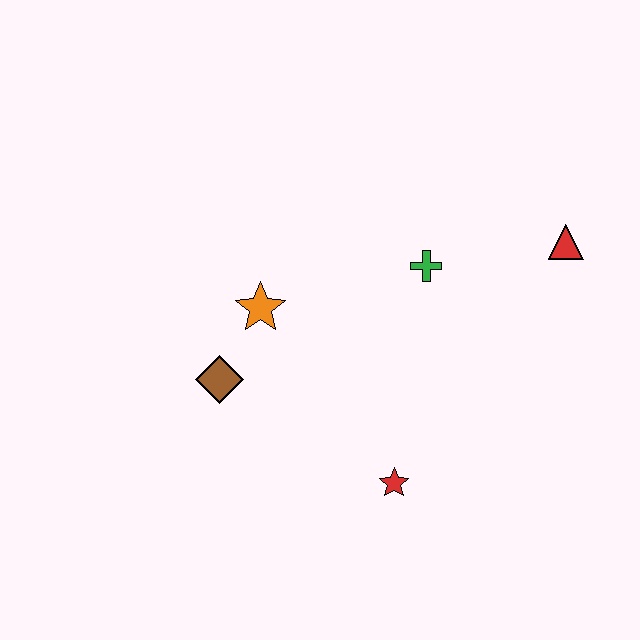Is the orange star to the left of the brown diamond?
No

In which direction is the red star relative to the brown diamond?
The red star is to the right of the brown diamond.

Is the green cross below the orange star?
No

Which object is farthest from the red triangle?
The brown diamond is farthest from the red triangle.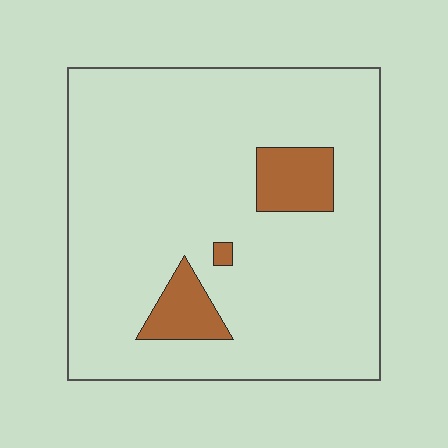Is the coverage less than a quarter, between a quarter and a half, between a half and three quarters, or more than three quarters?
Less than a quarter.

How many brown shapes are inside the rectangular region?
3.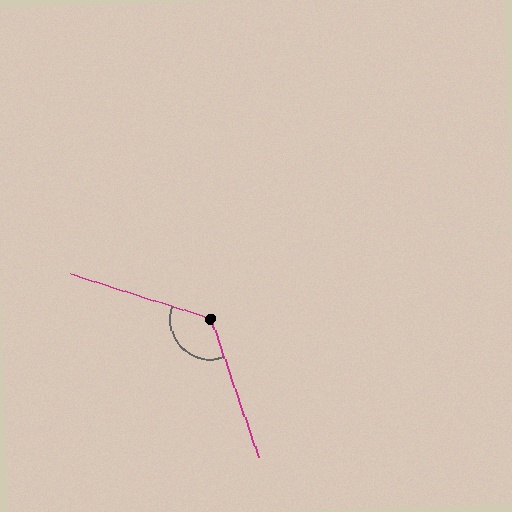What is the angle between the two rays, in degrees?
Approximately 127 degrees.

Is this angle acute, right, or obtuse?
It is obtuse.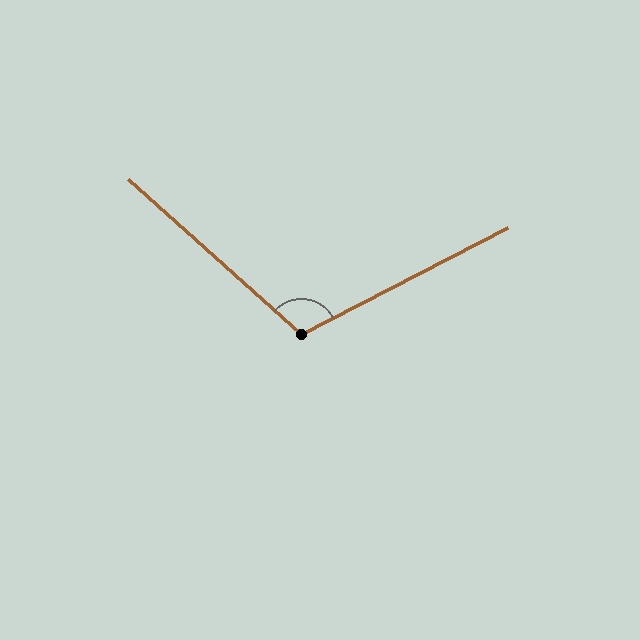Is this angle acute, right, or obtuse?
It is obtuse.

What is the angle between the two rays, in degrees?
Approximately 111 degrees.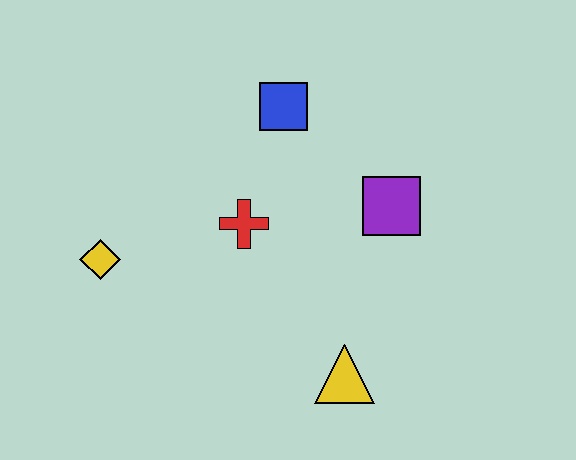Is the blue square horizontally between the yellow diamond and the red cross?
No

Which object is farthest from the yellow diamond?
The purple square is farthest from the yellow diamond.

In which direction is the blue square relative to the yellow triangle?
The blue square is above the yellow triangle.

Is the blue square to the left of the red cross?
No